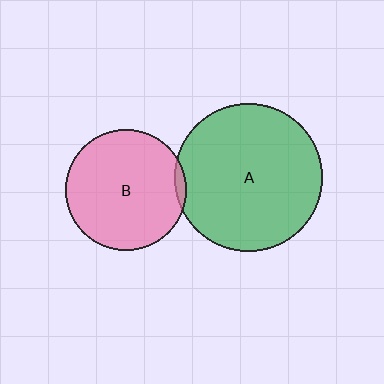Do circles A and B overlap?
Yes.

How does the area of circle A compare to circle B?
Approximately 1.5 times.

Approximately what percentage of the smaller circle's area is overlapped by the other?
Approximately 5%.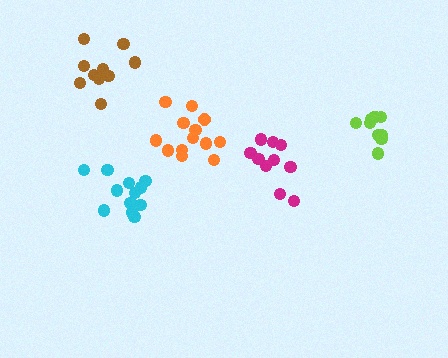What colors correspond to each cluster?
The clusters are colored: brown, magenta, orange, cyan, lime.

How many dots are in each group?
Group 1: 10 dots, Group 2: 10 dots, Group 3: 13 dots, Group 4: 12 dots, Group 5: 10 dots (55 total).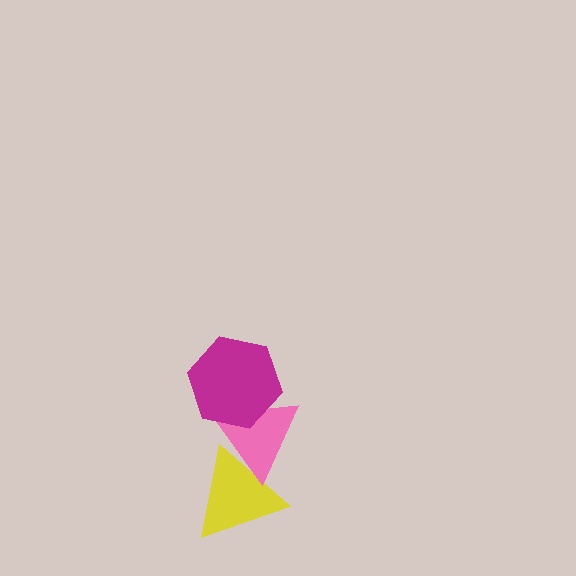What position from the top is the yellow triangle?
The yellow triangle is 3rd from the top.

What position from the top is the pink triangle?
The pink triangle is 2nd from the top.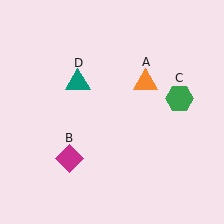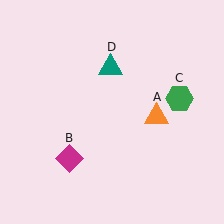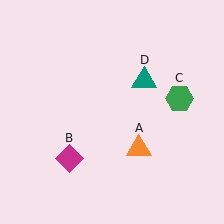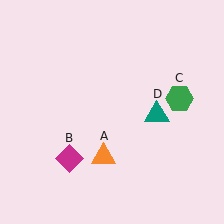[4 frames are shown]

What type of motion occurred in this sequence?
The orange triangle (object A), teal triangle (object D) rotated clockwise around the center of the scene.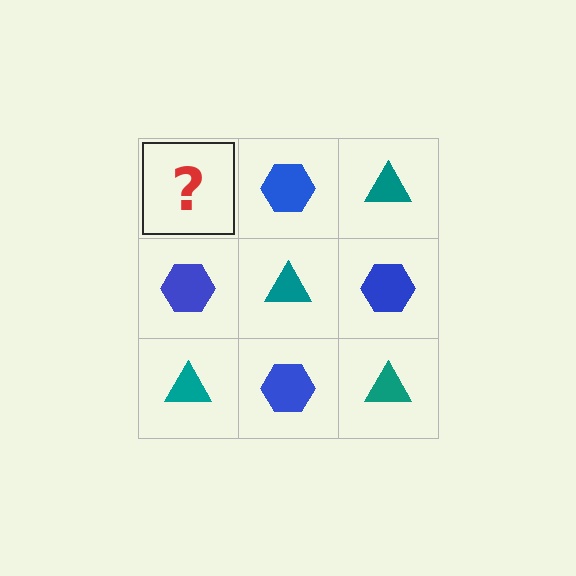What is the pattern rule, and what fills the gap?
The rule is that it alternates teal triangle and blue hexagon in a checkerboard pattern. The gap should be filled with a teal triangle.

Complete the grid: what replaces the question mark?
The question mark should be replaced with a teal triangle.